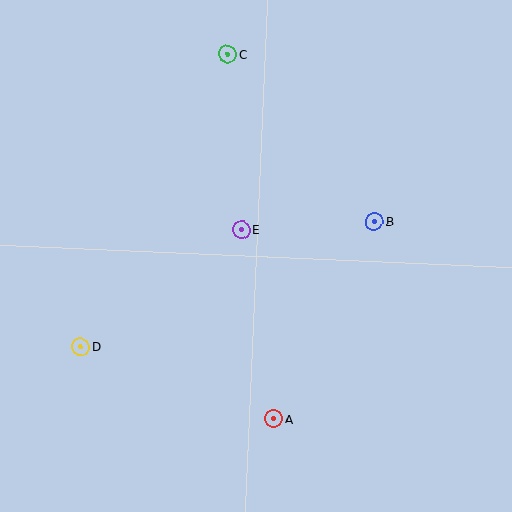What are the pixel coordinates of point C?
Point C is at (227, 54).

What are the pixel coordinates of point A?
Point A is at (274, 419).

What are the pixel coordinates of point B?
Point B is at (375, 221).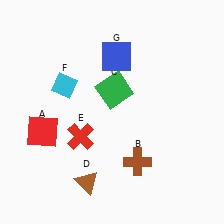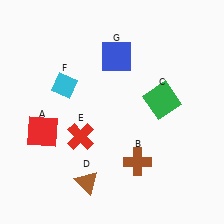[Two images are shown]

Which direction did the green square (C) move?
The green square (C) moved right.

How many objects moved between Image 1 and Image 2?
1 object moved between the two images.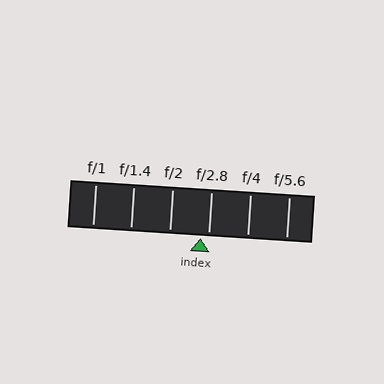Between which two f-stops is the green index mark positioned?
The index mark is between f/2 and f/2.8.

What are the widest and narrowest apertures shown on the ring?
The widest aperture shown is f/1 and the narrowest is f/5.6.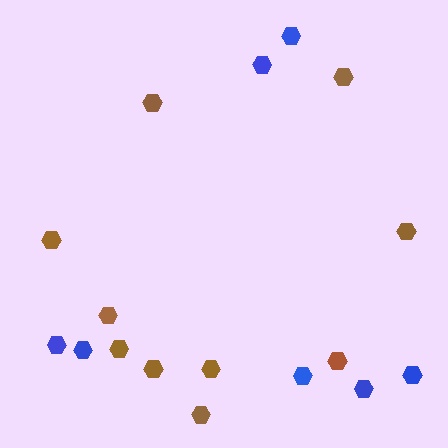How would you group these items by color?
There are 2 groups: one group of blue hexagons (7) and one group of brown hexagons (10).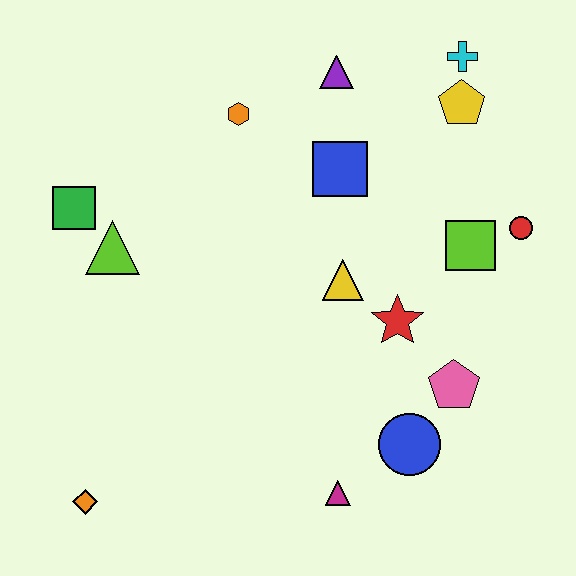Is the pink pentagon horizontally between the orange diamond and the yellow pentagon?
Yes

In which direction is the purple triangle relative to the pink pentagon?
The purple triangle is above the pink pentagon.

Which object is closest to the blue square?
The purple triangle is closest to the blue square.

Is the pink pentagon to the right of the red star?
Yes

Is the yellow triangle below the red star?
No